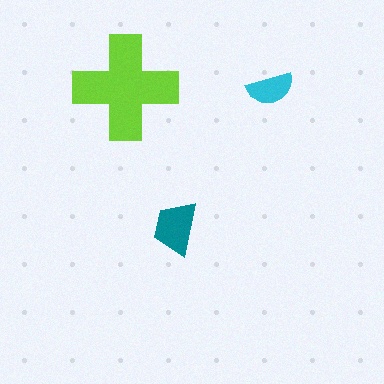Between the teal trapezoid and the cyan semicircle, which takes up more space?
The teal trapezoid.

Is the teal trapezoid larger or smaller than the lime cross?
Smaller.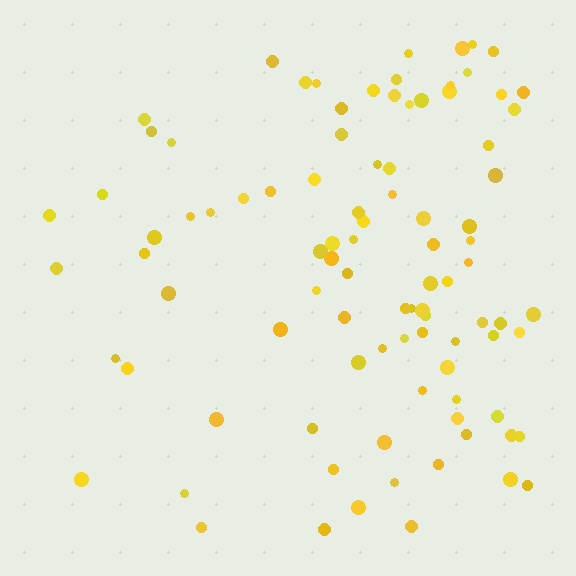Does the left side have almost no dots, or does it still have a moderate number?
Still a moderate number, just noticeably fewer than the right.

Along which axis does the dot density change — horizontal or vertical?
Horizontal.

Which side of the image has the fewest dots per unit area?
The left.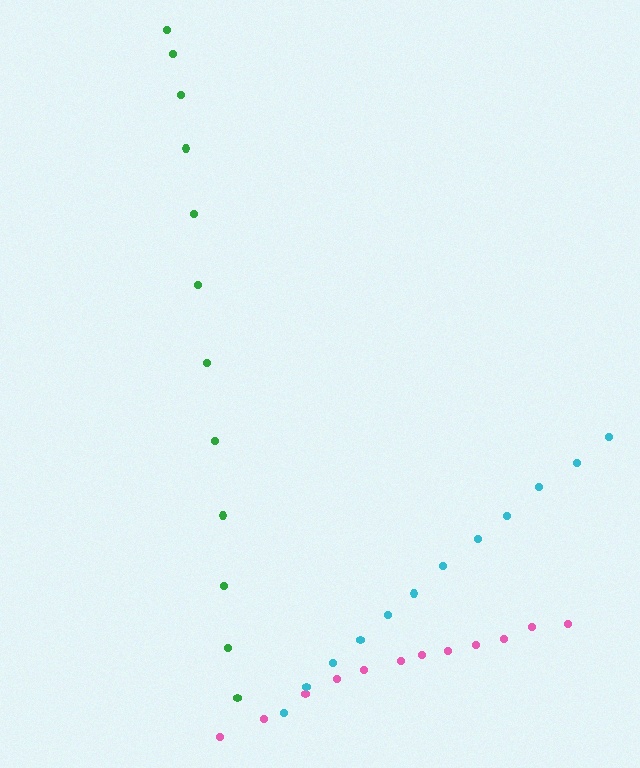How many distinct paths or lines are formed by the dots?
There are 3 distinct paths.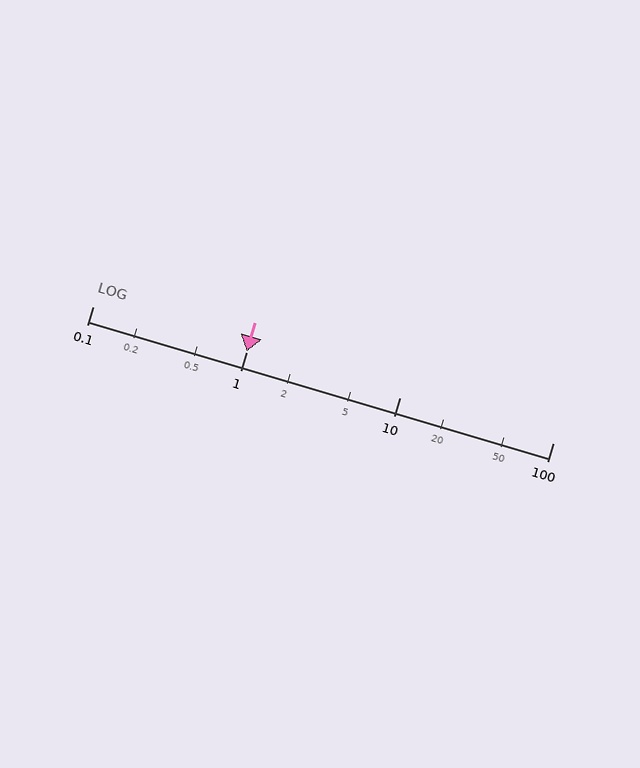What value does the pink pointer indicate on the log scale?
The pointer indicates approximately 1.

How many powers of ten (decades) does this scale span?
The scale spans 3 decades, from 0.1 to 100.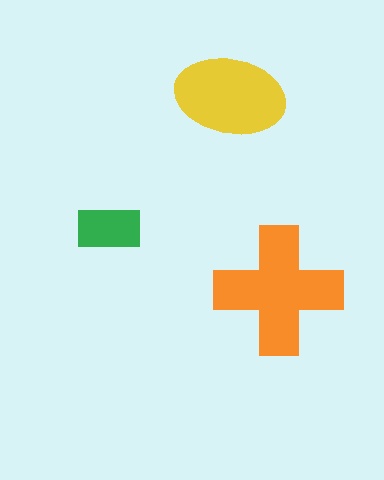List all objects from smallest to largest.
The green rectangle, the yellow ellipse, the orange cross.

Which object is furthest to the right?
The orange cross is rightmost.